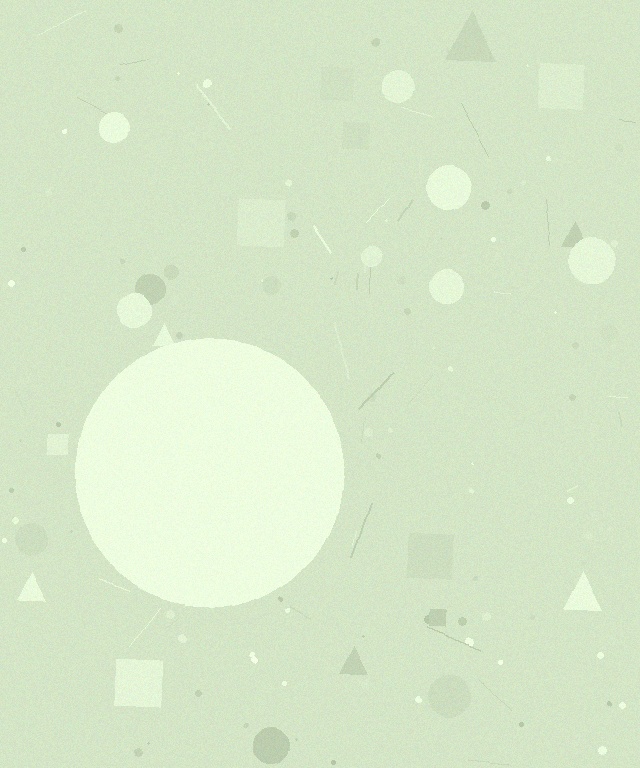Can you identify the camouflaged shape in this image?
The camouflaged shape is a circle.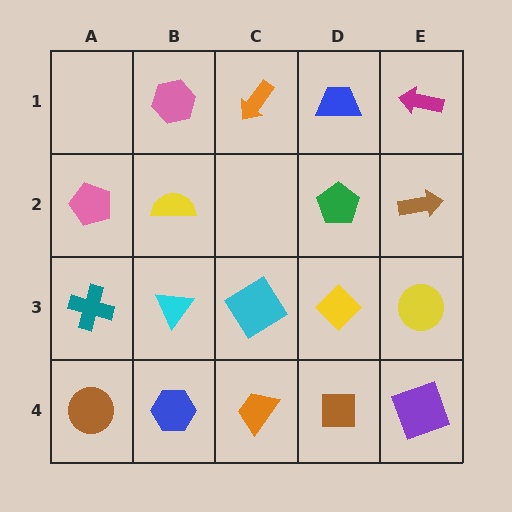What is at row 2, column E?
A brown arrow.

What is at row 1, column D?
A blue trapezoid.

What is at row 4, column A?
A brown circle.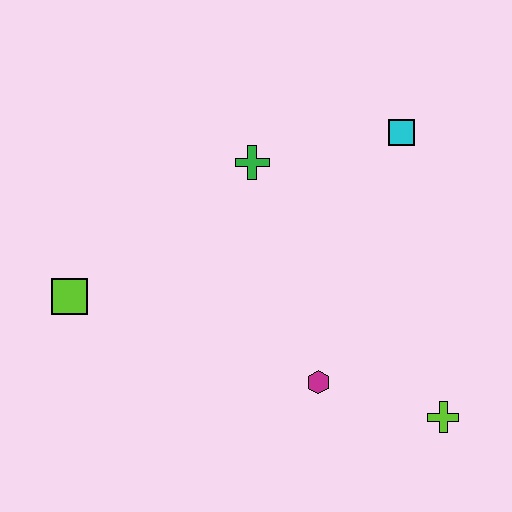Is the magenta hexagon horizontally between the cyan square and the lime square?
Yes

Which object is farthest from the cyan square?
The lime square is farthest from the cyan square.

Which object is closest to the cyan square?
The green cross is closest to the cyan square.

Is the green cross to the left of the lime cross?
Yes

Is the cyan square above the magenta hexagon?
Yes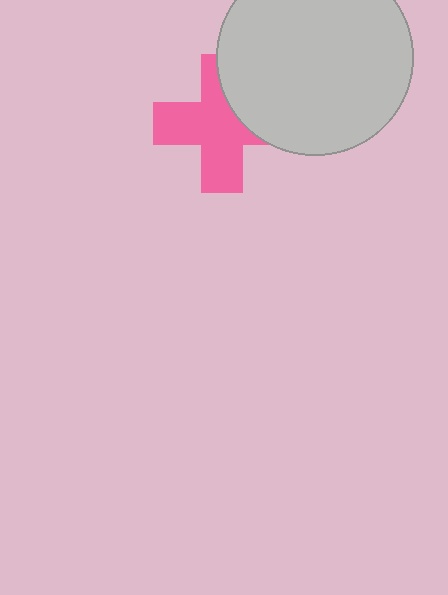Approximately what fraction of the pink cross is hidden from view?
Roughly 32% of the pink cross is hidden behind the light gray circle.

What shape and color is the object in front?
The object in front is a light gray circle.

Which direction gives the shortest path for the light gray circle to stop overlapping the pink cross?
Moving right gives the shortest separation.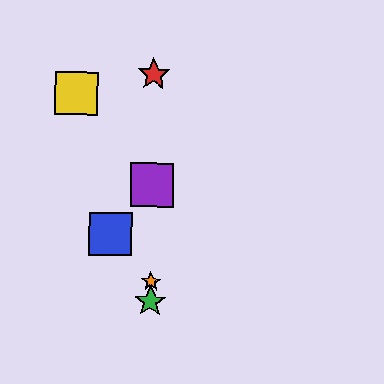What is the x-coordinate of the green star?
The green star is at x≈150.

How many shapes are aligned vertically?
4 shapes (the red star, the green star, the purple square, the orange star) are aligned vertically.